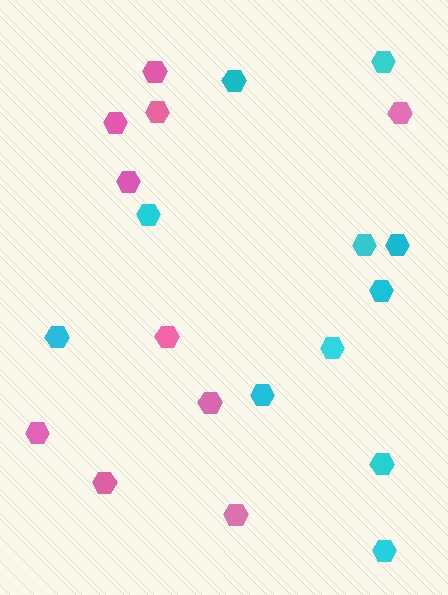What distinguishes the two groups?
There are 2 groups: one group of cyan hexagons (11) and one group of pink hexagons (10).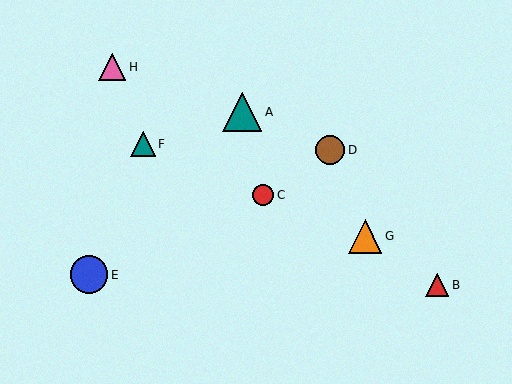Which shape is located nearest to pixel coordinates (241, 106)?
The teal triangle (labeled A) at (242, 112) is nearest to that location.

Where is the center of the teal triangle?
The center of the teal triangle is at (143, 144).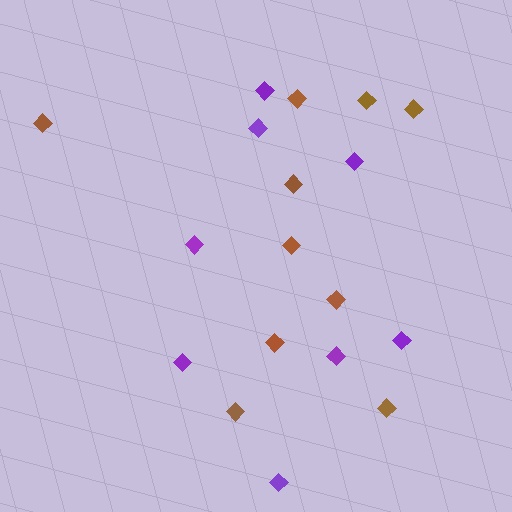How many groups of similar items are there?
There are 2 groups: one group of purple diamonds (8) and one group of brown diamonds (10).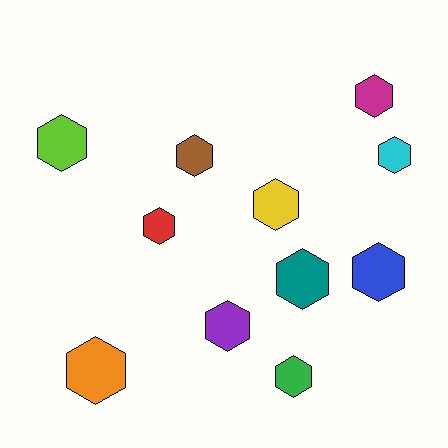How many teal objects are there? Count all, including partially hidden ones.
There is 1 teal object.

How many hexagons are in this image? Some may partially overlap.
There are 11 hexagons.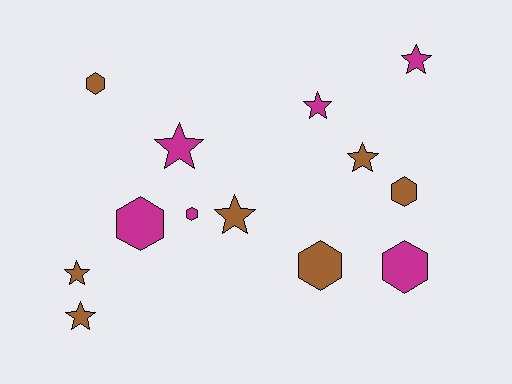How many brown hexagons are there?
There are 3 brown hexagons.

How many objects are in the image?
There are 13 objects.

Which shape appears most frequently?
Star, with 7 objects.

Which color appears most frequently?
Brown, with 7 objects.